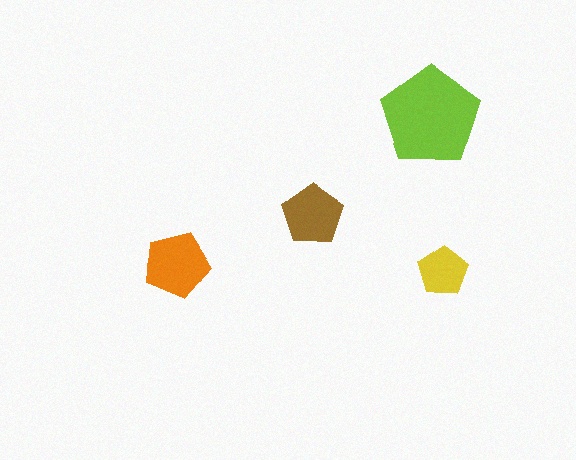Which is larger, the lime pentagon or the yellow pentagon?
The lime one.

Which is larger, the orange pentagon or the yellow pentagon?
The orange one.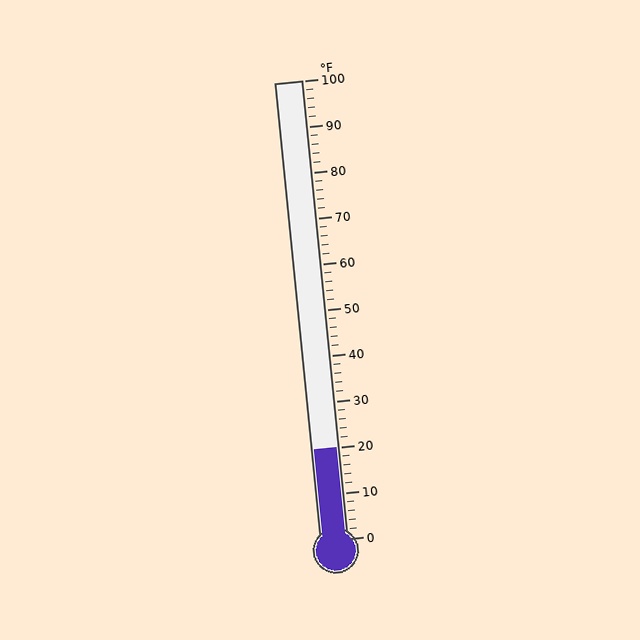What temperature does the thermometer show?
The thermometer shows approximately 20°F.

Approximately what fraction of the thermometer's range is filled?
The thermometer is filled to approximately 20% of its range.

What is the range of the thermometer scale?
The thermometer scale ranges from 0°F to 100°F.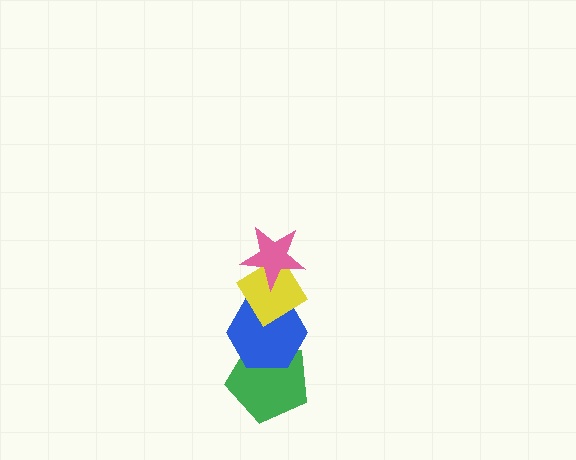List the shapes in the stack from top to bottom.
From top to bottom: the pink star, the yellow diamond, the blue hexagon, the green pentagon.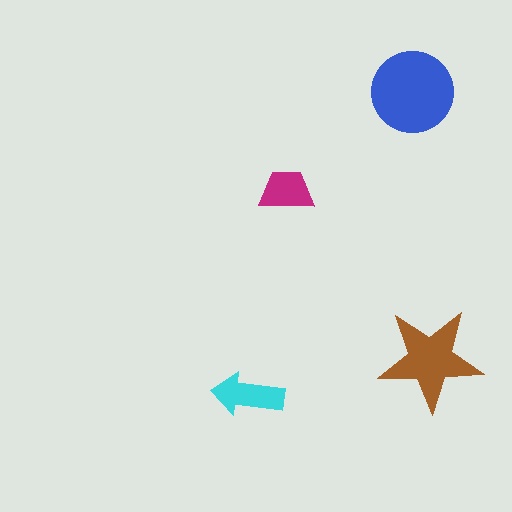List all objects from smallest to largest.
The magenta trapezoid, the cyan arrow, the brown star, the blue circle.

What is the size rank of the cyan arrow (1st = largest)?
3rd.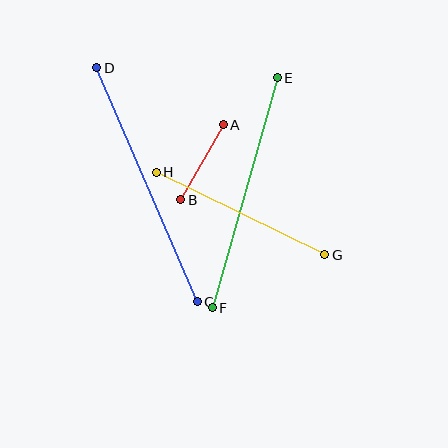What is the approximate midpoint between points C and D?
The midpoint is at approximately (147, 185) pixels.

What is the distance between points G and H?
The distance is approximately 188 pixels.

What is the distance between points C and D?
The distance is approximately 255 pixels.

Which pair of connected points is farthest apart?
Points C and D are farthest apart.